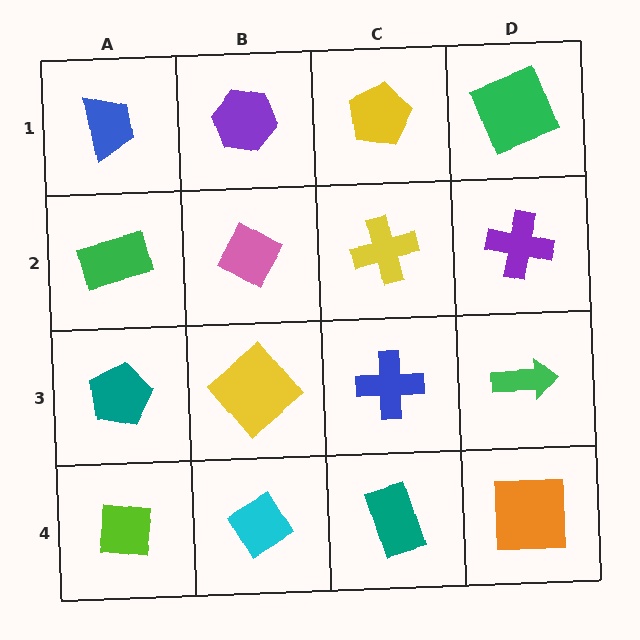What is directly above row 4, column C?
A blue cross.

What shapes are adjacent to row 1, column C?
A yellow cross (row 2, column C), a purple hexagon (row 1, column B), a green square (row 1, column D).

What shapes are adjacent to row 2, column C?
A yellow pentagon (row 1, column C), a blue cross (row 3, column C), a pink diamond (row 2, column B), a purple cross (row 2, column D).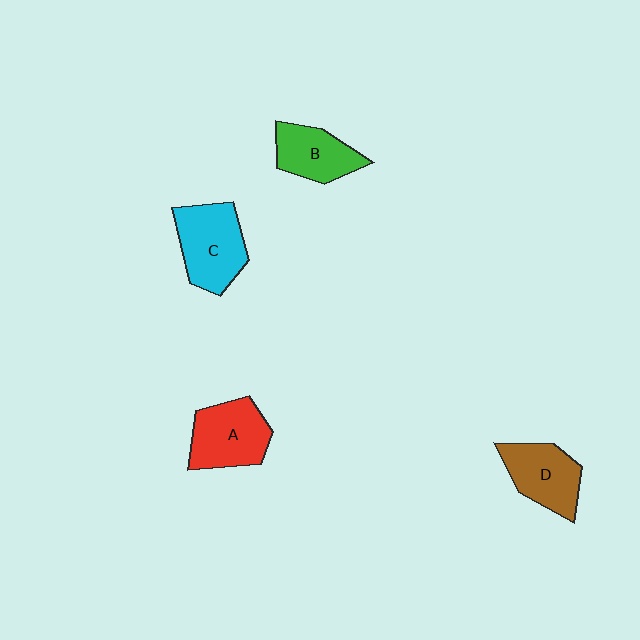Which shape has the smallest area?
Shape B (green).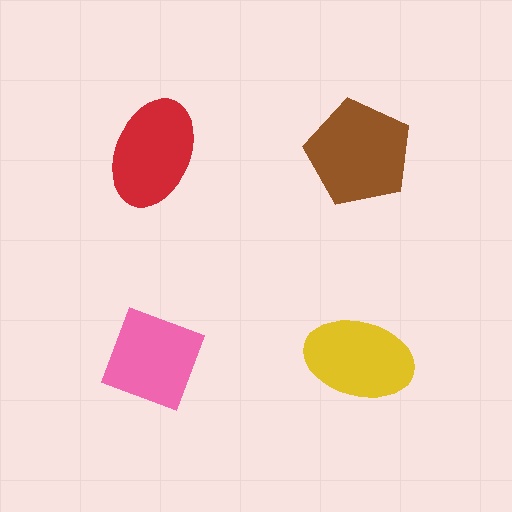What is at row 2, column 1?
A pink diamond.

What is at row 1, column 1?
A red ellipse.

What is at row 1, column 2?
A brown pentagon.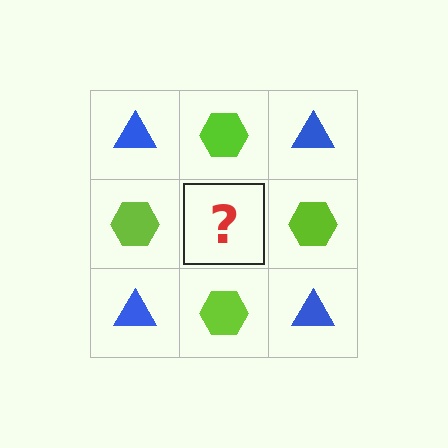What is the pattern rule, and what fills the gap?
The rule is that it alternates blue triangle and lime hexagon in a checkerboard pattern. The gap should be filled with a blue triangle.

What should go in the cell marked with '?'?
The missing cell should contain a blue triangle.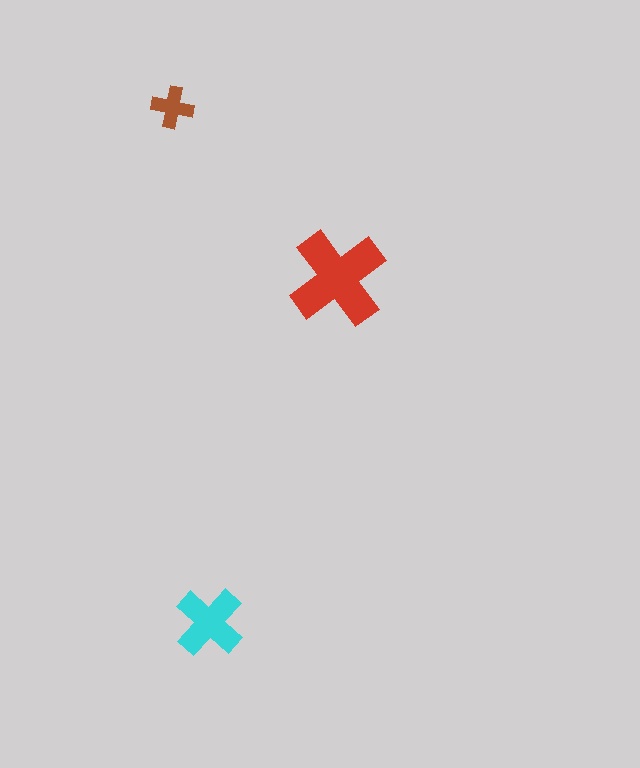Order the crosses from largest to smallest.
the red one, the cyan one, the brown one.